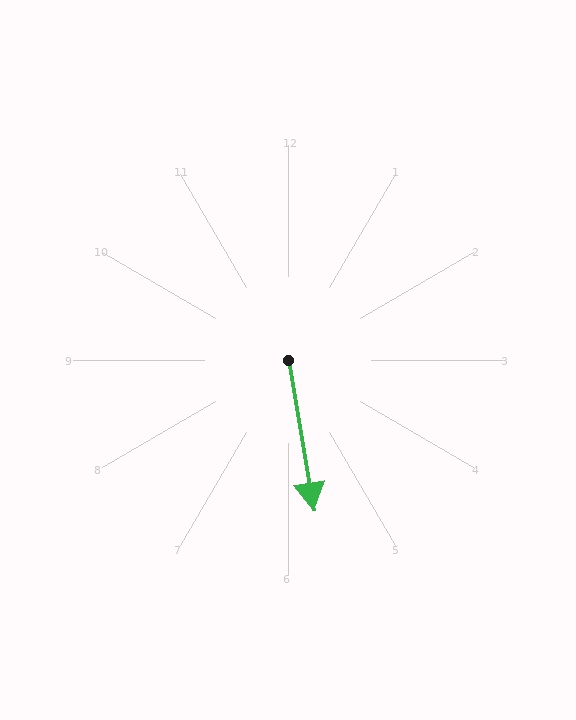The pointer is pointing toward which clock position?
Roughly 6 o'clock.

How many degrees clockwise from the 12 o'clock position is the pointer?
Approximately 170 degrees.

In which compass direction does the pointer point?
South.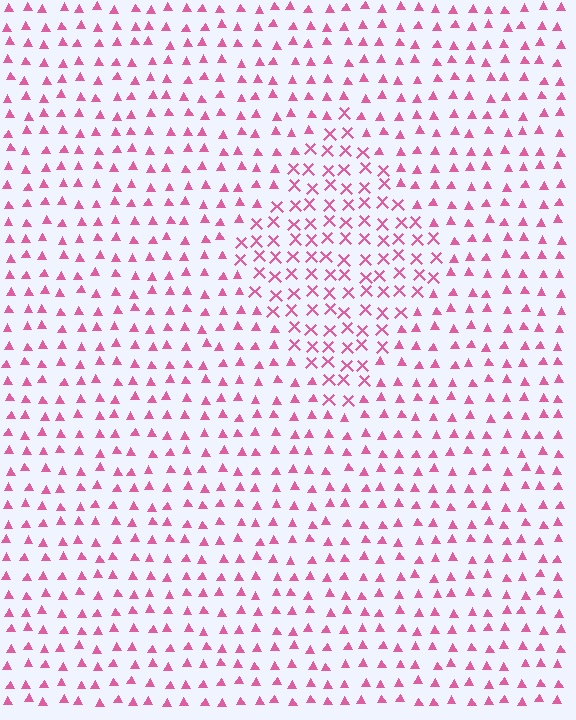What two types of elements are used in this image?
The image uses X marks inside the diamond region and triangles outside it.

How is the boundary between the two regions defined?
The boundary is defined by a change in element shape: X marks inside vs. triangles outside. All elements share the same color and spacing.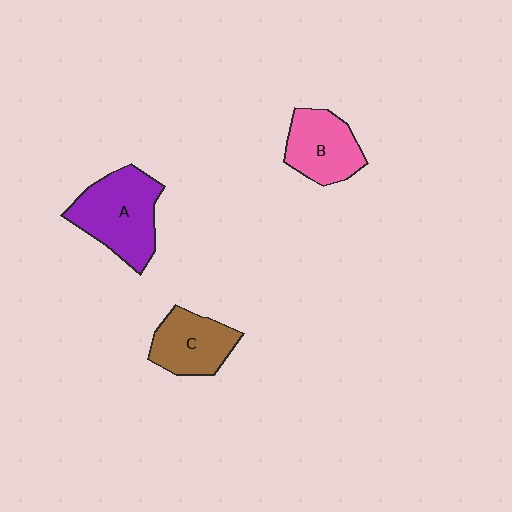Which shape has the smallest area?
Shape C (brown).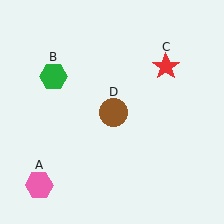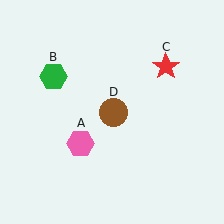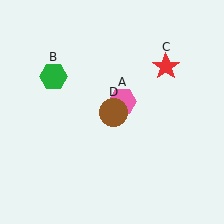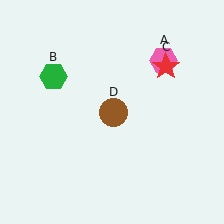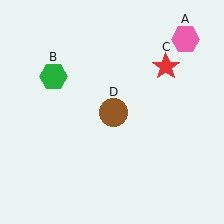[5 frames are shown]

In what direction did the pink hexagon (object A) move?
The pink hexagon (object A) moved up and to the right.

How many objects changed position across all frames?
1 object changed position: pink hexagon (object A).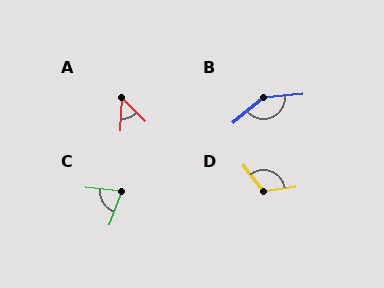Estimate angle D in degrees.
Approximately 119 degrees.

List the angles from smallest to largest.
A (48°), C (75°), D (119°), B (145°).